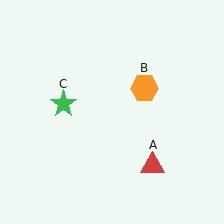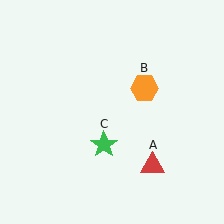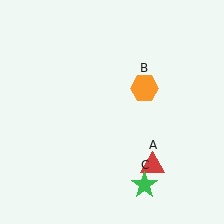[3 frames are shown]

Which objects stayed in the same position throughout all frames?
Red triangle (object A) and orange hexagon (object B) remained stationary.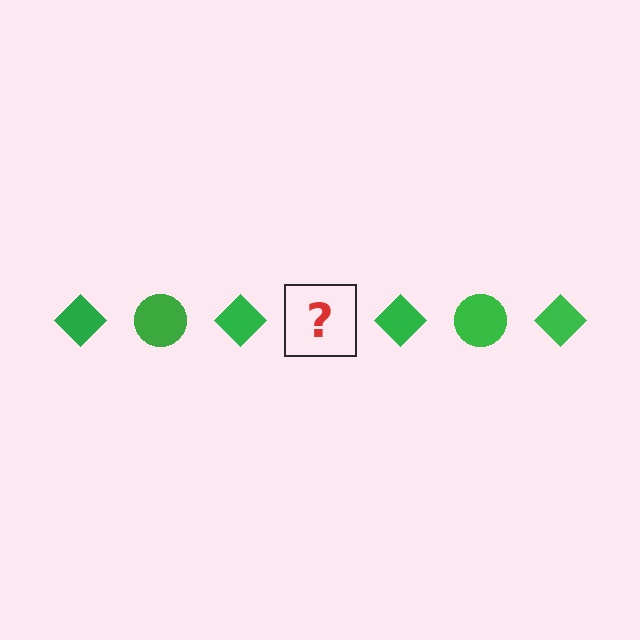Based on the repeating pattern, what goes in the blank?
The blank should be a green circle.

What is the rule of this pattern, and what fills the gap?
The rule is that the pattern cycles through diamond, circle shapes in green. The gap should be filled with a green circle.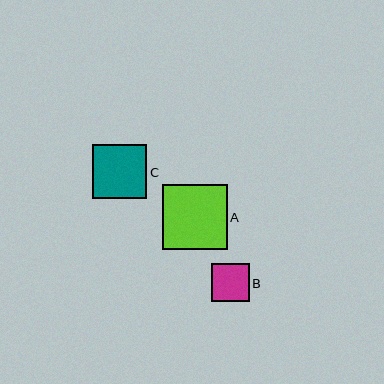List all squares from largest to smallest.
From largest to smallest: A, C, B.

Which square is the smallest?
Square B is the smallest with a size of approximately 38 pixels.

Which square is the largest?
Square A is the largest with a size of approximately 65 pixels.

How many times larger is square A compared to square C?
Square A is approximately 1.2 times the size of square C.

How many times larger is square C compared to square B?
Square C is approximately 1.4 times the size of square B.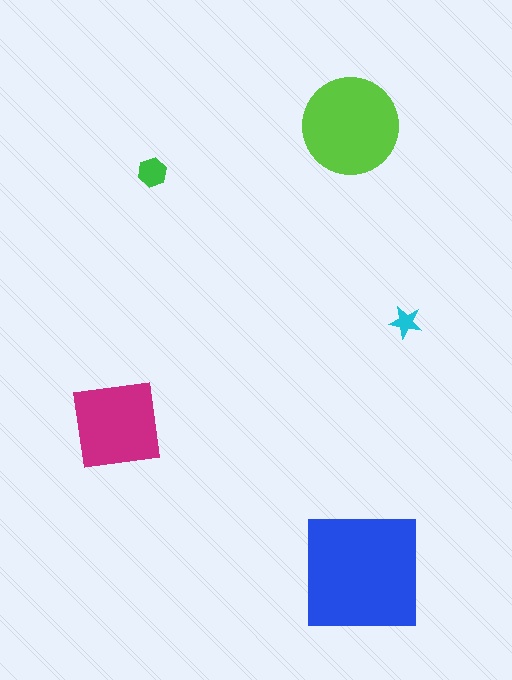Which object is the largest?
The blue square.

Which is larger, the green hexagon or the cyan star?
The green hexagon.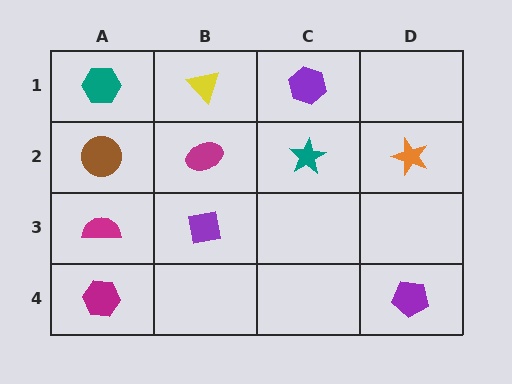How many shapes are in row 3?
2 shapes.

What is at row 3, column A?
A magenta semicircle.